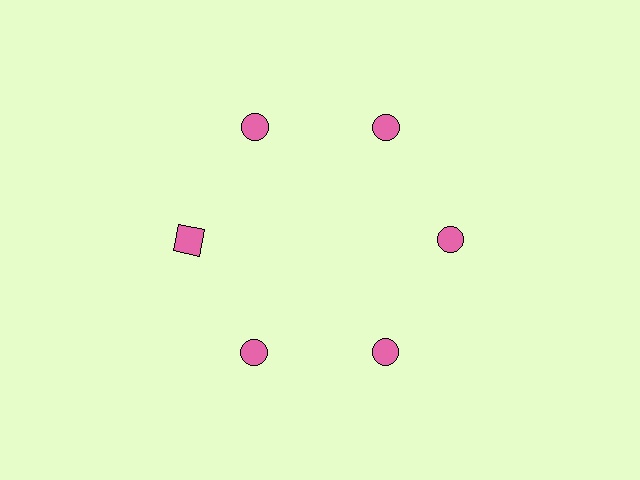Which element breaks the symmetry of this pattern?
The pink square at roughly the 9 o'clock position breaks the symmetry. All other shapes are pink circles.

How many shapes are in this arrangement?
There are 6 shapes arranged in a ring pattern.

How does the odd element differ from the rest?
It has a different shape: square instead of circle.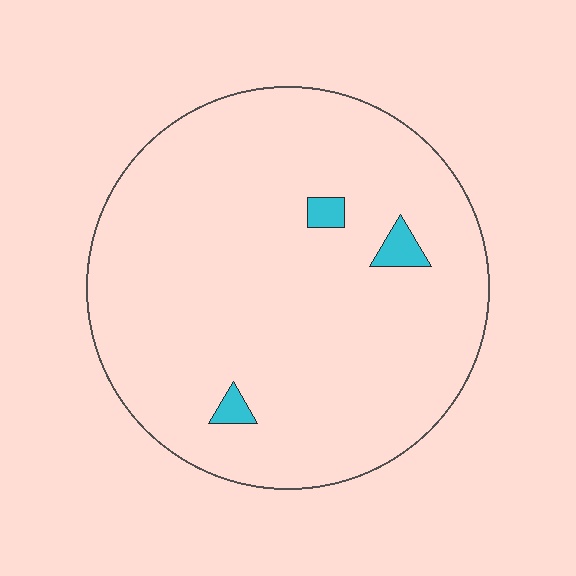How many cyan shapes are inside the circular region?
3.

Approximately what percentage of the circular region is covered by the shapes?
Approximately 5%.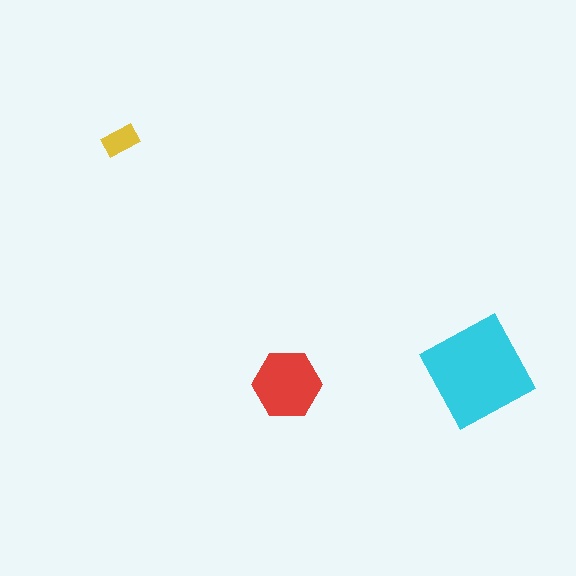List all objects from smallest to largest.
The yellow rectangle, the red hexagon, the cyan diamond.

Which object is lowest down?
The red hexagon is bottommost.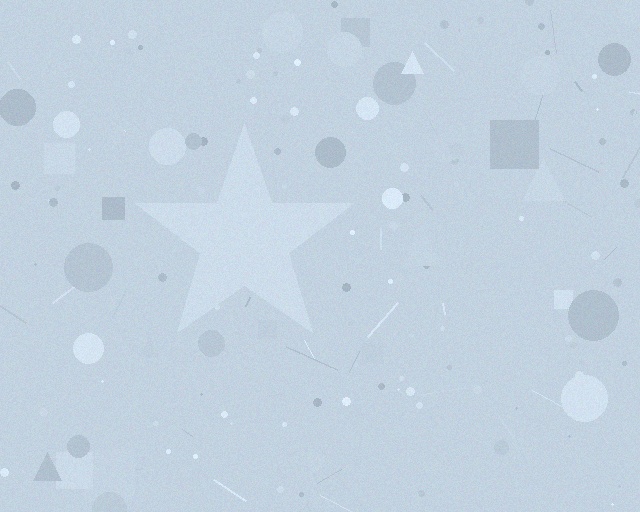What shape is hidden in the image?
A star is hidden in the image.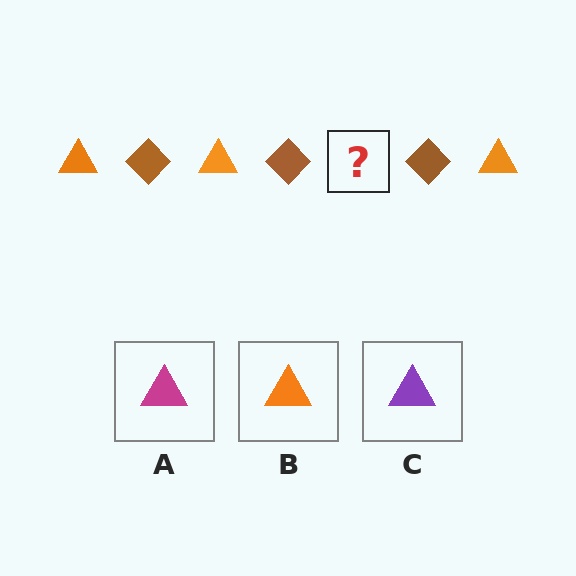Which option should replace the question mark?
Option B.